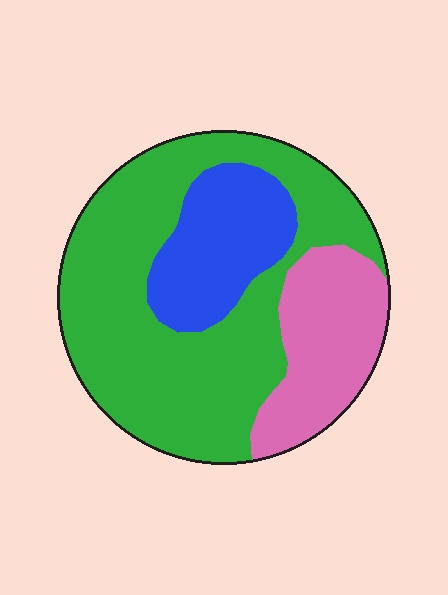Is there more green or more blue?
Green.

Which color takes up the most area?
Green, at roughly 60%.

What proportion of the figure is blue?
Blue covers roughly 20% of the figure.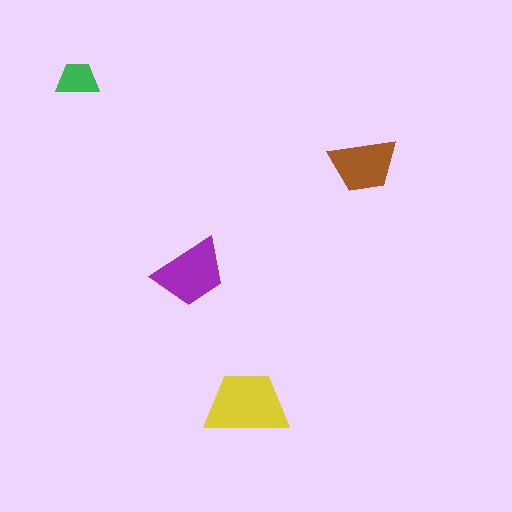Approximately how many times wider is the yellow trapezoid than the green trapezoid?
About 2 times wider.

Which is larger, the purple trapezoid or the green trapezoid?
The purple one.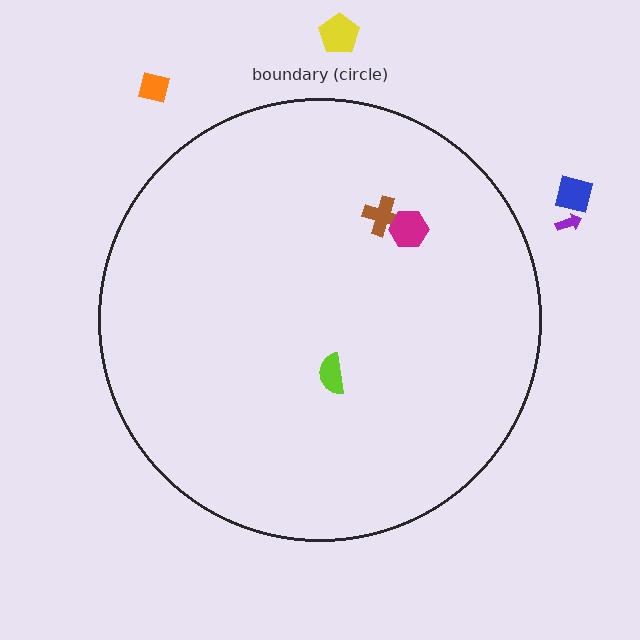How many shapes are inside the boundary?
3 inside, 4 outside.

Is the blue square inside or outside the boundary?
Outside.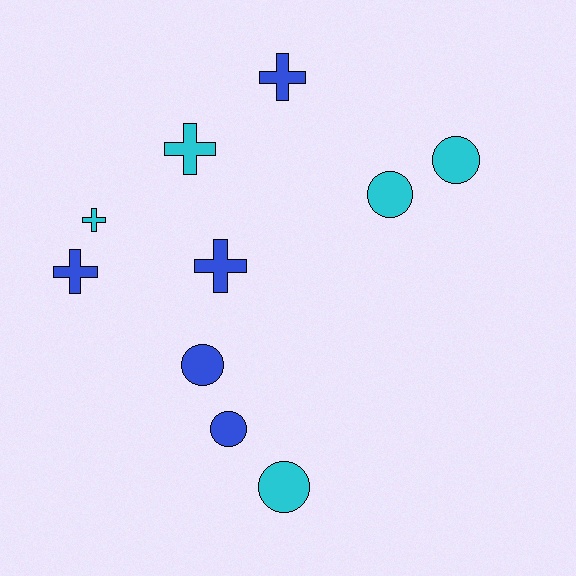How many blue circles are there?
There are 2 blue circles.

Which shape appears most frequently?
Cross, with 5 objects.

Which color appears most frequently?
Blue, with 5 objects.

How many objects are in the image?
There are 10 objects.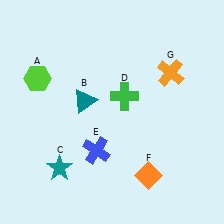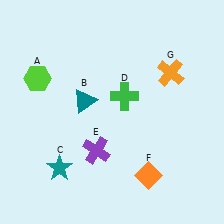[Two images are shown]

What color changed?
The cross (E) changed from blue in Image 1 to purple in Image 2.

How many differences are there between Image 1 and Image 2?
There is 1 difference between the two images.